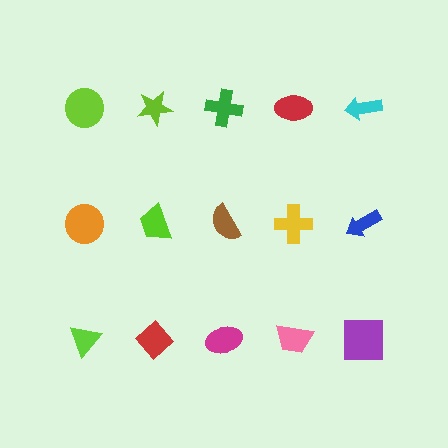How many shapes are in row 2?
5 shapes.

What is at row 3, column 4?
A pink trapezoid.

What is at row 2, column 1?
An orange circle.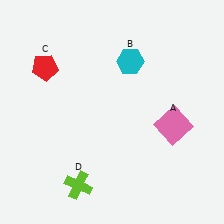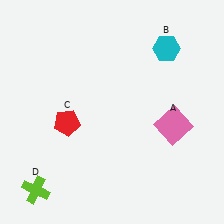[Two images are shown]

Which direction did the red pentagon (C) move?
The red pentagon (C) moved down.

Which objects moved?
The objects that moved are: the cyan hexagon (B), the red pentagon (C), the lime cross (D).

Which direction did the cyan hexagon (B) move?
The cyan hexagon (B) moved right.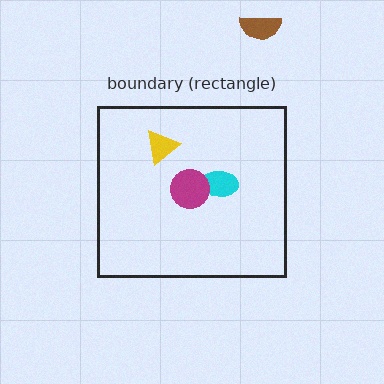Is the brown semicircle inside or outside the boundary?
Outside.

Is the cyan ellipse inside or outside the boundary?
Inside.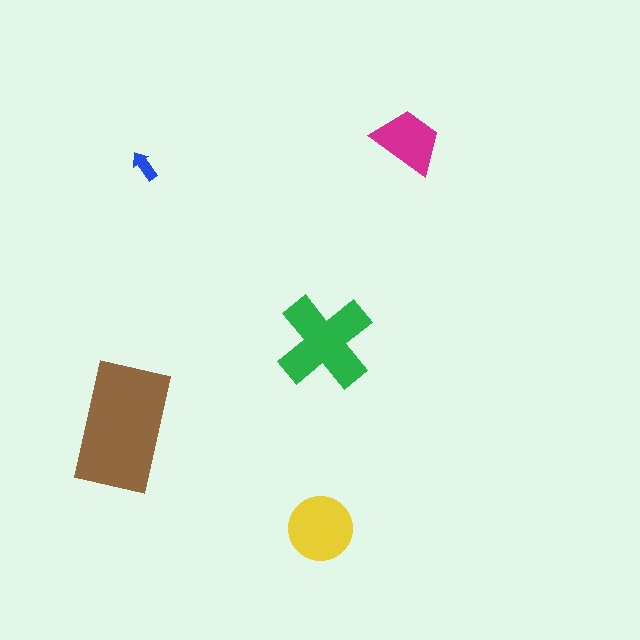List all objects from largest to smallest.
The brown rectangle, the green cross, the yellow circle, the magenta trapezoid, the blue arrow.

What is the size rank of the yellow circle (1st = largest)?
3rd.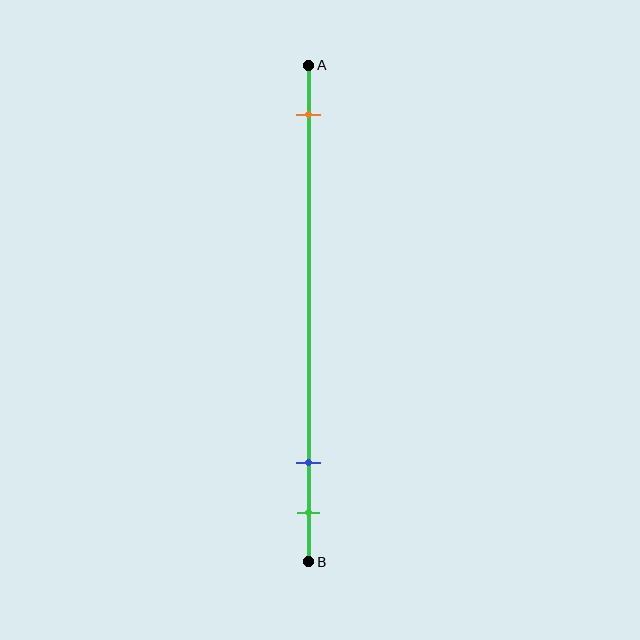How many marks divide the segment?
There are 3 marks dividing the segment.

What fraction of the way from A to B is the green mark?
The green mark is approximately 90% (0.9) of the way from A to B.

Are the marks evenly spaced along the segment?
No, the marks are not evenly spaced.